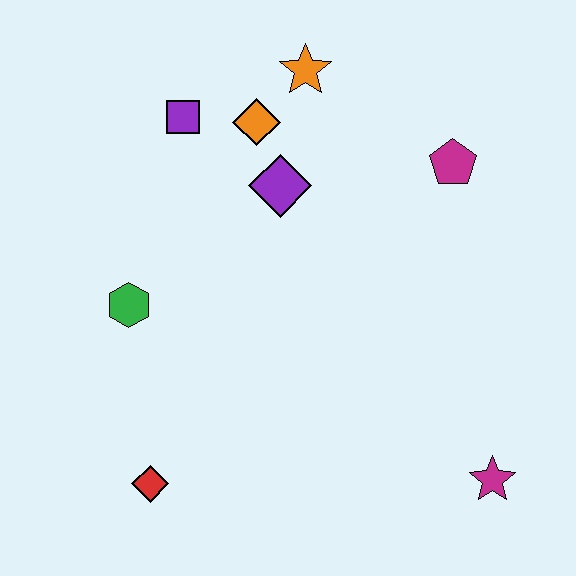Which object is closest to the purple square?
The orange diamond is closest to the purple square.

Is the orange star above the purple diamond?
Yes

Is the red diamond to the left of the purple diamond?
Yes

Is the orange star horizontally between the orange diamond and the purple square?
No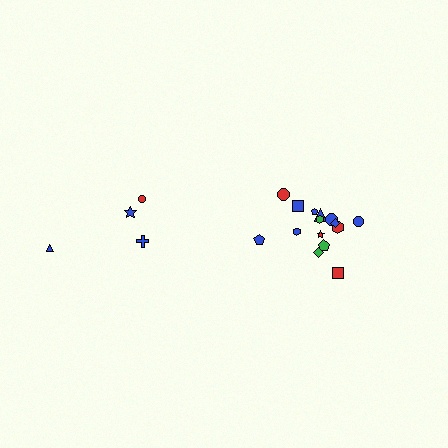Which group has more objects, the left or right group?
The right group.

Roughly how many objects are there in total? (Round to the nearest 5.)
Roughly 20 objects in total.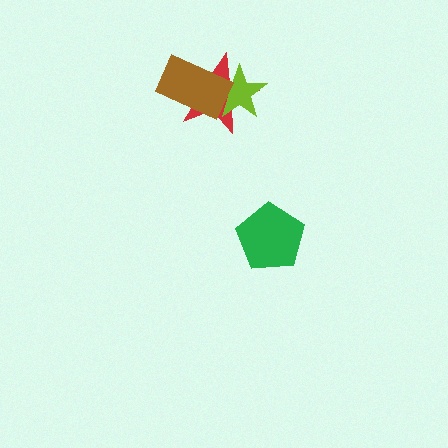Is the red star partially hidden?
Yes, it is partially covered by another shape.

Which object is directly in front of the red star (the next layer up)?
The lime star is directly in front of the red star.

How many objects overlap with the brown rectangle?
2 objects overlap with the brown rectangle.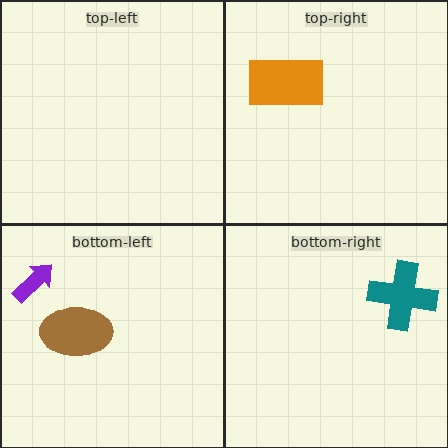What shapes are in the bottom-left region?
The purple arrow, the brown ellipse.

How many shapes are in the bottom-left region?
2.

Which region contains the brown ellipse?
The bottom-left region.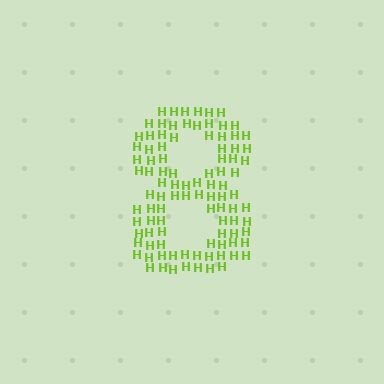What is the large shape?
The large shape is the digit 8.